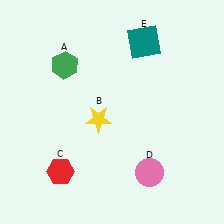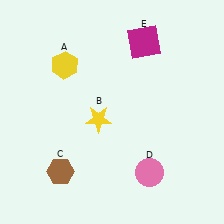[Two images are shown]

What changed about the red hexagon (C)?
In Image 1, C is red. In Image 2, it changed to brown.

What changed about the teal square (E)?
In Image 1, E is teal. In Image 2, it changed to magenta.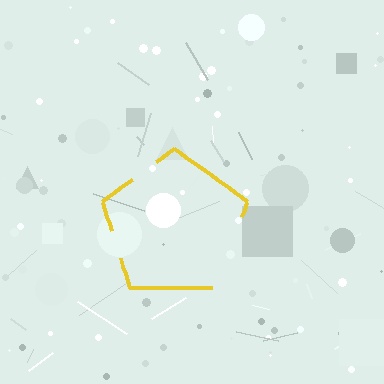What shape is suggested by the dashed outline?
The dashed outline suggests a pentagon.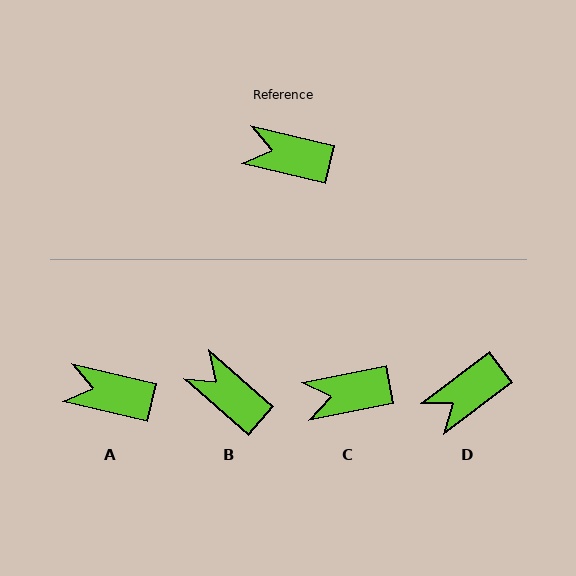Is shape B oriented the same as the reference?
No, it is off by about 27 degrees.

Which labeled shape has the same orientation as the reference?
A.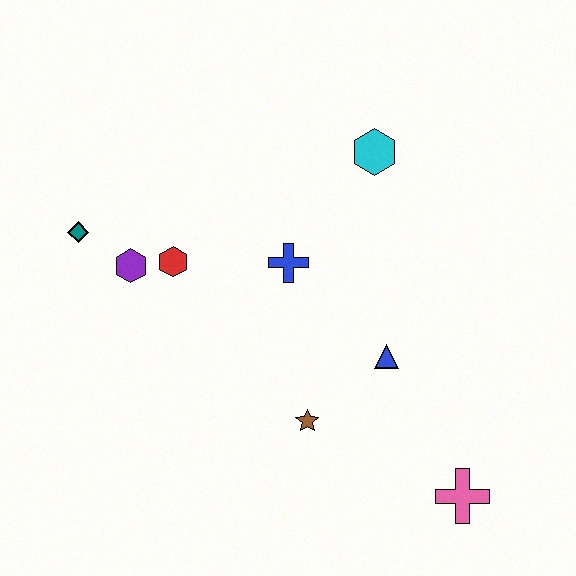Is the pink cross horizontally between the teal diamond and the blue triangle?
No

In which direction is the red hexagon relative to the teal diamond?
The red hexagon is to the right of the teal diamond.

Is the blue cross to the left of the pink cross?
Yes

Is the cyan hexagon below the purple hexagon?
No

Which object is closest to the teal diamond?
The purple hexagon is closest to the teal diamond.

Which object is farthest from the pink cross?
The teal diamond is farthest from the pink cross.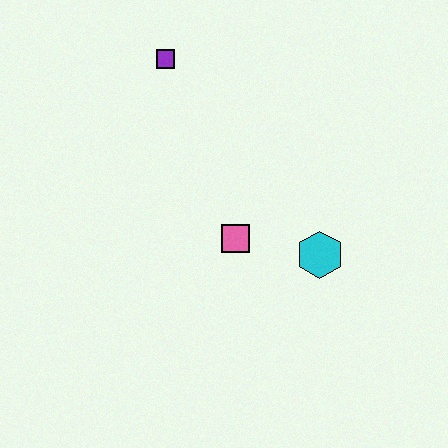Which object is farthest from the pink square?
The purple square is farthest from the pink square.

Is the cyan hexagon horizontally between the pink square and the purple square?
No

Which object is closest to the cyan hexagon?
The pink square is closest to the cyan hexagon.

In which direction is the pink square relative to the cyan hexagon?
The pink square is to the left of the cyan hexagon.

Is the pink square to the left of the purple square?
No